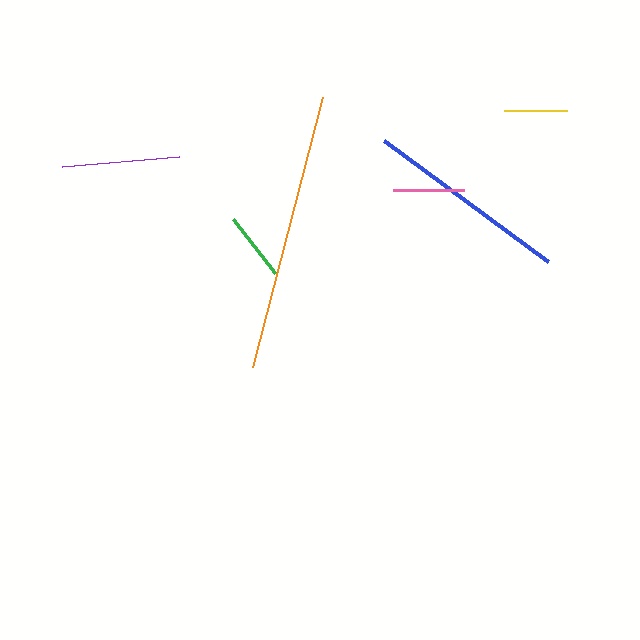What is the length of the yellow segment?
The yellow segment is approximately 63 pixels long.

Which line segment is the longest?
The orange line is the longest at approximately 278 pixels.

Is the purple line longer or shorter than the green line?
The purple line is longer than the green line.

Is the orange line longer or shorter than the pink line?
The orange line is longer than the pink line.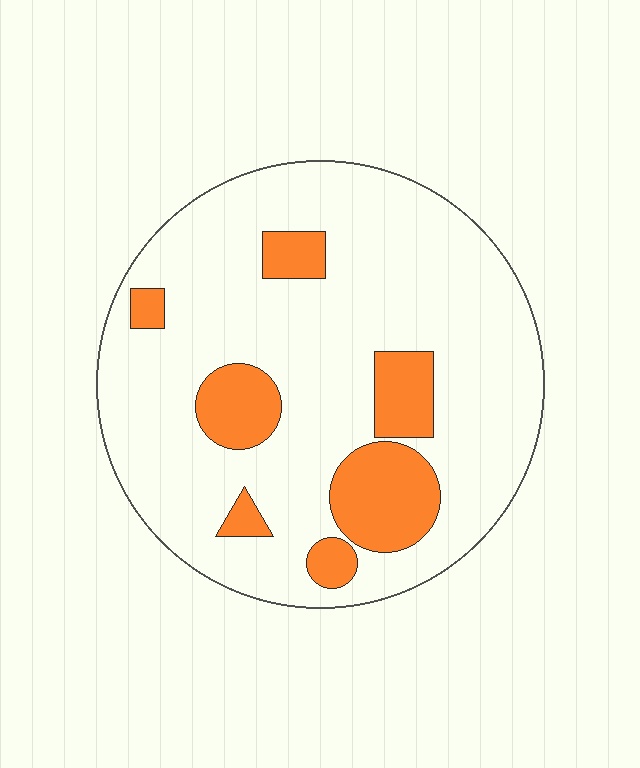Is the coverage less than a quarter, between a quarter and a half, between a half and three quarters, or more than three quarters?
Less than a quarter.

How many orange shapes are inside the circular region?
7.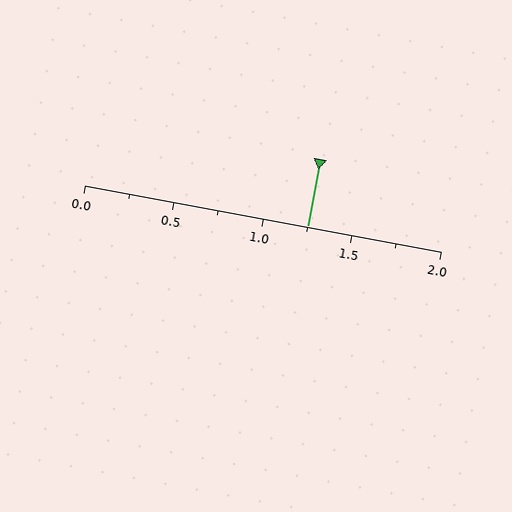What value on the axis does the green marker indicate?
The marker indicates approximately 1.25.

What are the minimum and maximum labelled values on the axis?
The axis runs from 0.0 to 2.0.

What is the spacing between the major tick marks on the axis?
The major ticks are spaced 0.5 apart.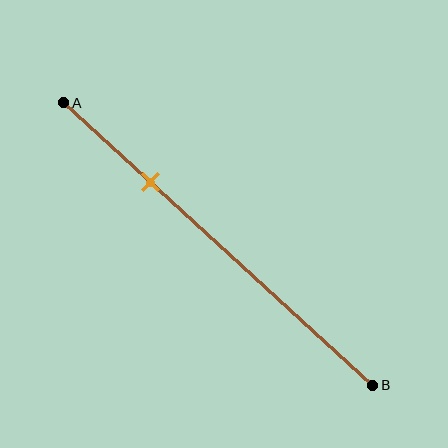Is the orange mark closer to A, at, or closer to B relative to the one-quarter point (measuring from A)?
The orange mark is closer to point B than the one-quarter point of segment AB.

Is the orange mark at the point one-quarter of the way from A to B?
No, the mark is at about 30% from A, not at the 25% one-quarter point.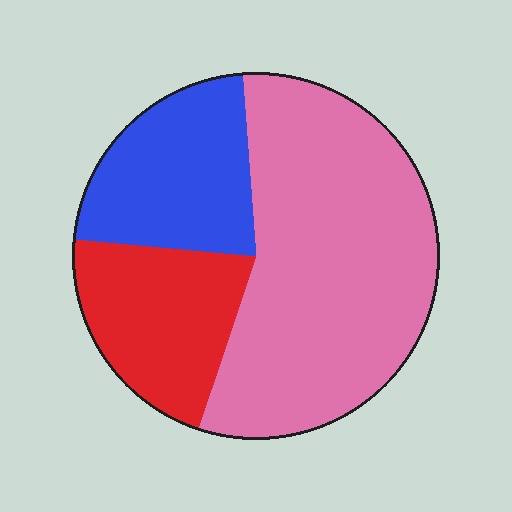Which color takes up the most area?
Pink, at roughly 55%.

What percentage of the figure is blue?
Blue covers around 20% of the figure.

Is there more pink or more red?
Pink.